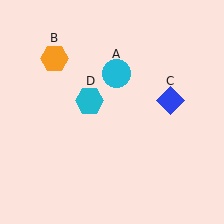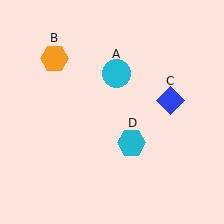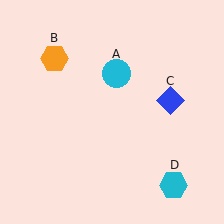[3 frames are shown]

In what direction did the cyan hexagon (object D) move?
The cyan hexagon (object D) moved down and to the right.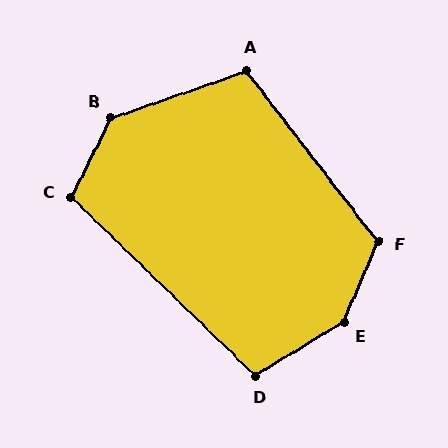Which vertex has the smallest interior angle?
D, at approximately 105 degrees.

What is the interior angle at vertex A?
Approximately 108 degrees (obtuse).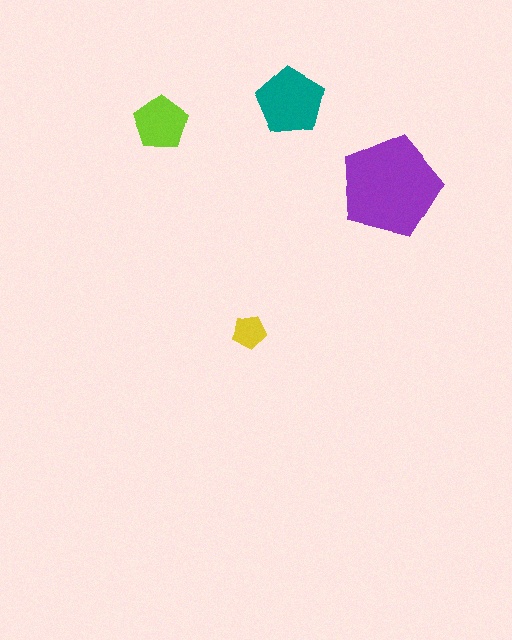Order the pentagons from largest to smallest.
the purple one, the teal one, the lime one, the yellow one.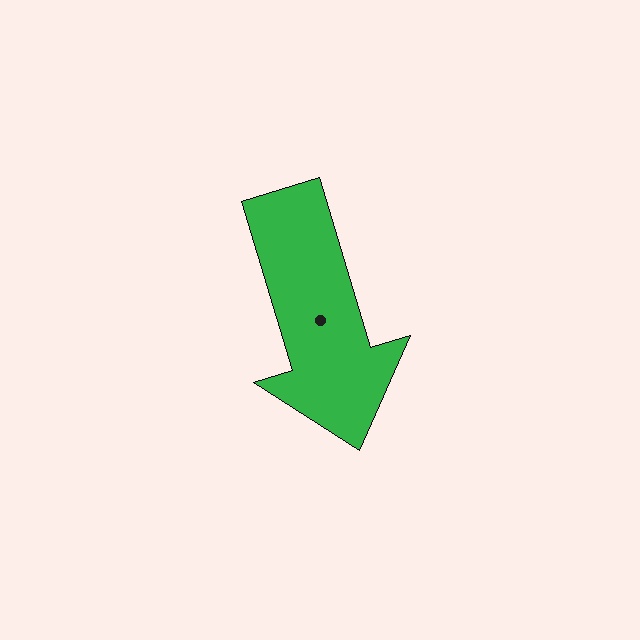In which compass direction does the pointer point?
South.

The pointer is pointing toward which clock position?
Roughly 5 o'clock.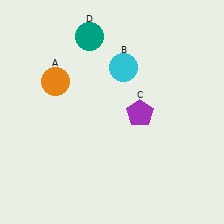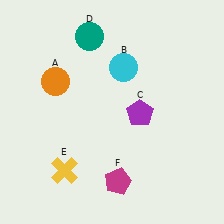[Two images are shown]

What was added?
A yellow cross (E), a magenta pentagon (F) were added in Image 2.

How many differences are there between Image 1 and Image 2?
There are 2 differences between the two images.